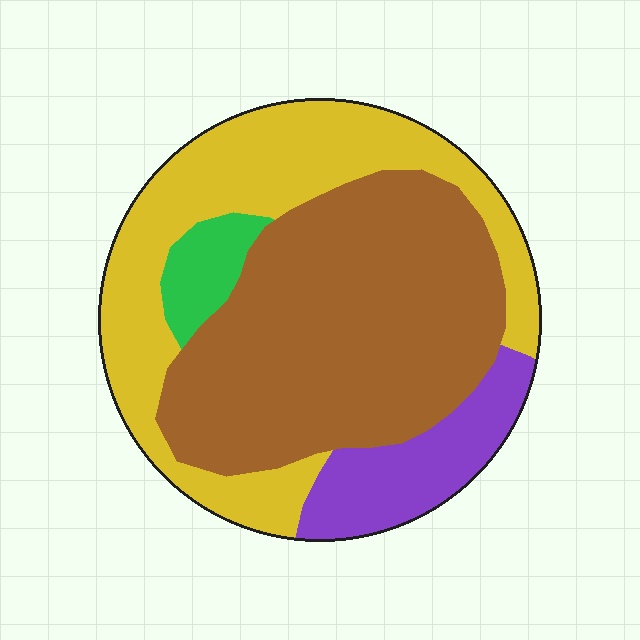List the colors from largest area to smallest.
From largest to smallest: brown, yellow, purple, green.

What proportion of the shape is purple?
Purple takes up about one eighth (1/8) of the shape.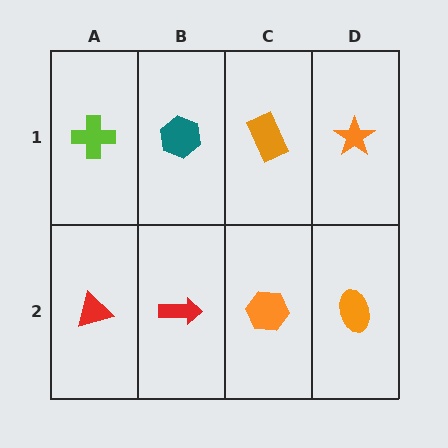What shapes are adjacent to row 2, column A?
A lime cross (row 1, column A), a red arrow (row 2, column B).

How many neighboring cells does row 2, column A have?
2.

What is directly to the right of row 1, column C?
An orange star.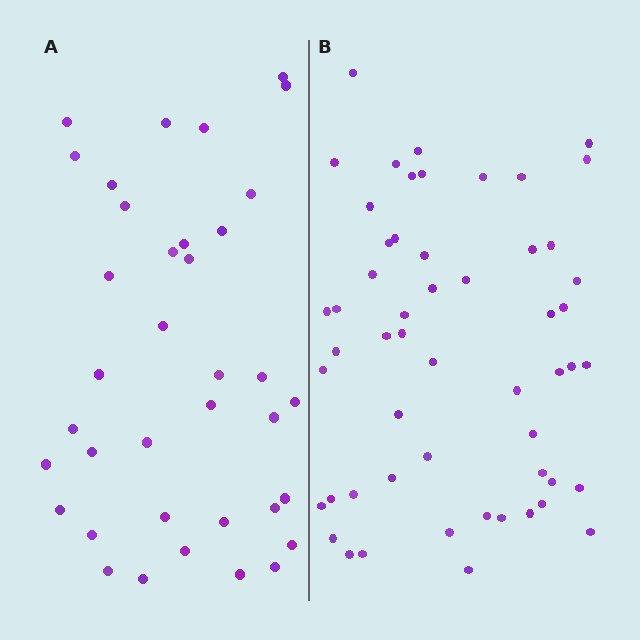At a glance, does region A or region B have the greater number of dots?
Region B (the right region) has more dots.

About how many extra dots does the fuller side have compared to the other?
Region B has approximately 15 more dots than region A.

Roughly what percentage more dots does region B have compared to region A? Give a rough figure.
About 45% more.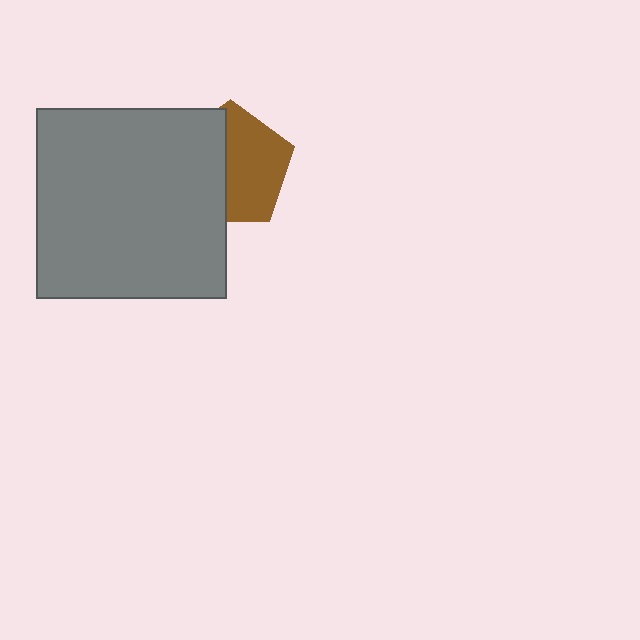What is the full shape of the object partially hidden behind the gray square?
The partially hidden object is a brown pentagon.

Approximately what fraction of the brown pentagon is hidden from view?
Roughly 47% of the brown pentagon is hidden behind the gray square.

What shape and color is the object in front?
The object in front is a gray square.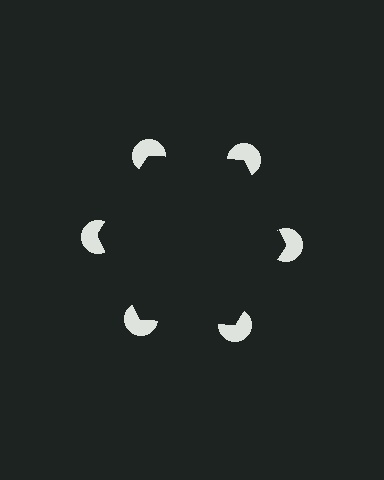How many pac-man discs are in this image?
There are 6 — one at each vertex of the illusory hexagon.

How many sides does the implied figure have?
6 sides.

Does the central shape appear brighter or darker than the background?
It typically appears slightly darker than the background, even though no actual brightness change is drawn.